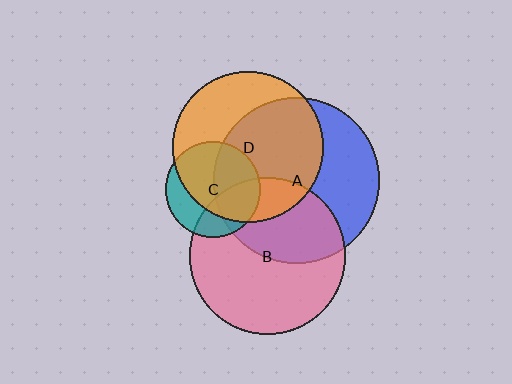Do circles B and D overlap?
Yes.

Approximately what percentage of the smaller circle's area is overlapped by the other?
Approximately 20%.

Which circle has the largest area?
Circle A (blue).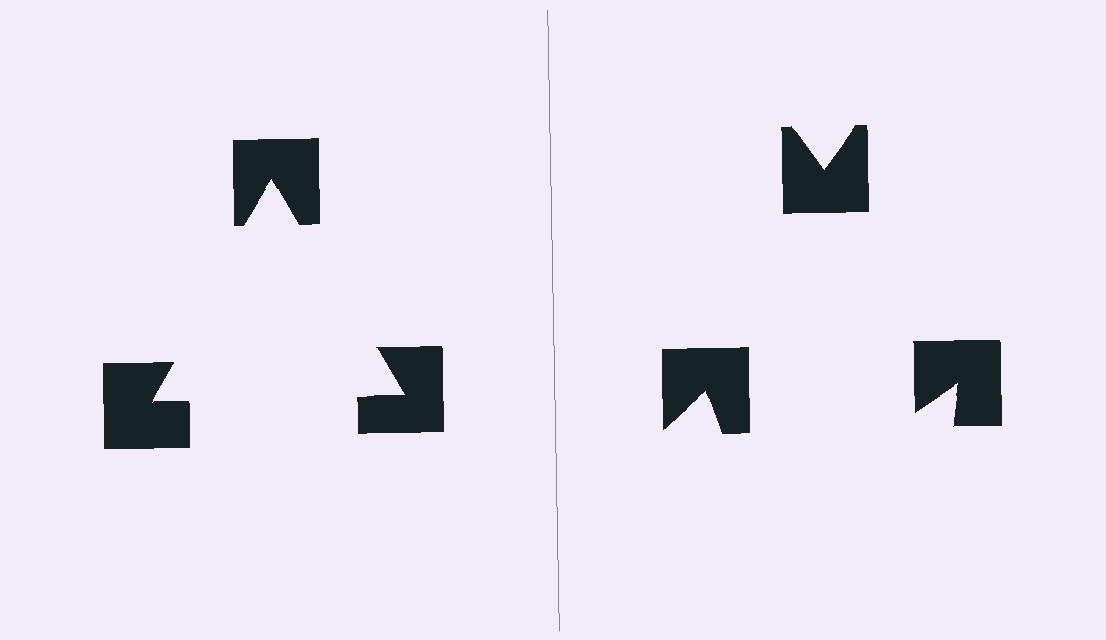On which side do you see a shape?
An illusory triangle appears on the left side. On the right side the wedge cuts are rotated, so no coherent shape forms.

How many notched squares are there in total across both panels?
6 — 3 on each side.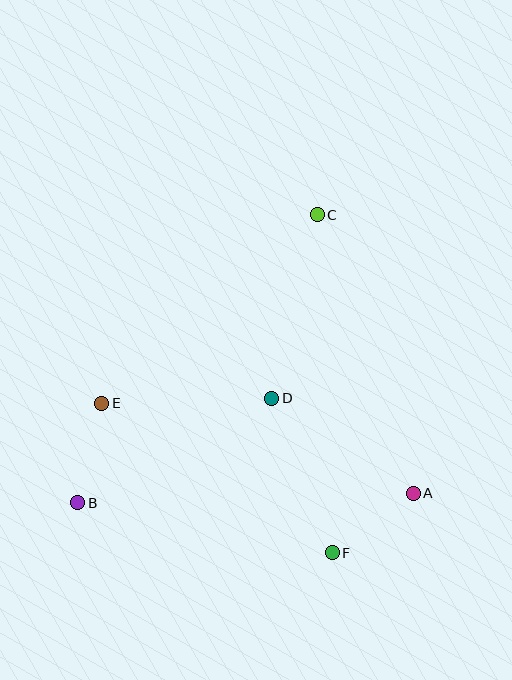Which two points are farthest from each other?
Points B and C are farthest from each other.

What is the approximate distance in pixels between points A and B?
The distance between A and B is approximately 336 pixels.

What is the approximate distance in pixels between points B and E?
The distance between B and E is approximately 103 pixels.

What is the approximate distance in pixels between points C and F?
The distance between C and F is approximately 338 pixels.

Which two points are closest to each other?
Points A and F are closest to each other.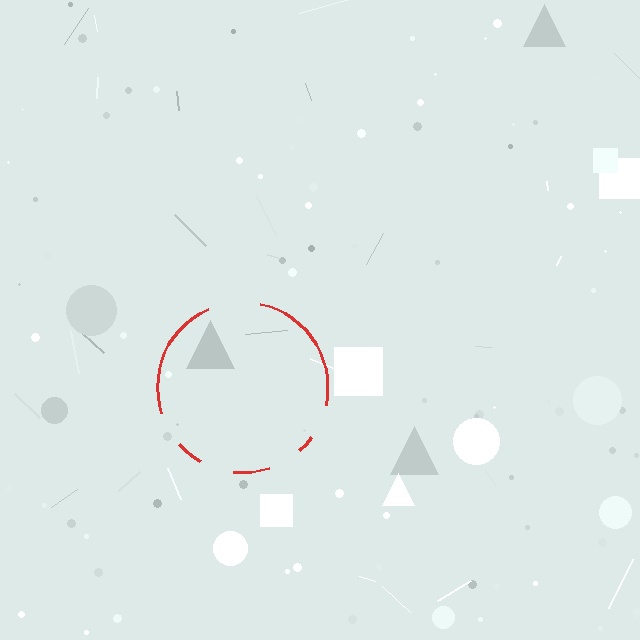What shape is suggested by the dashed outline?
The dashed outline suggests a circle.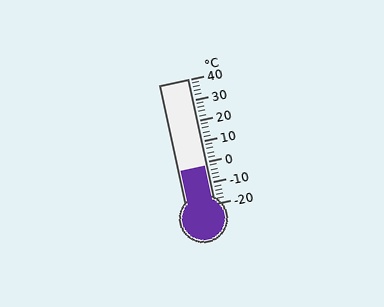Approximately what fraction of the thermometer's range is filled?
The thermometer is filled to approximately 30% of its range.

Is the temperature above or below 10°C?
The temperature is below 10°C.